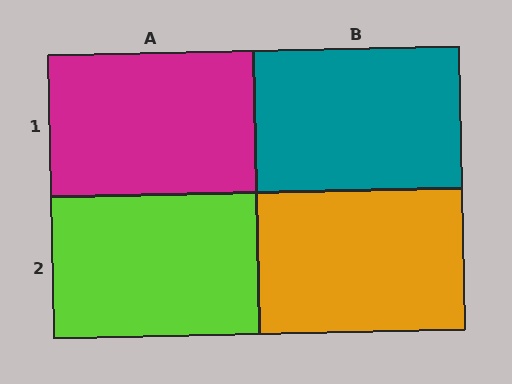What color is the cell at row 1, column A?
Magenta.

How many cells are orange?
1 cell is orange.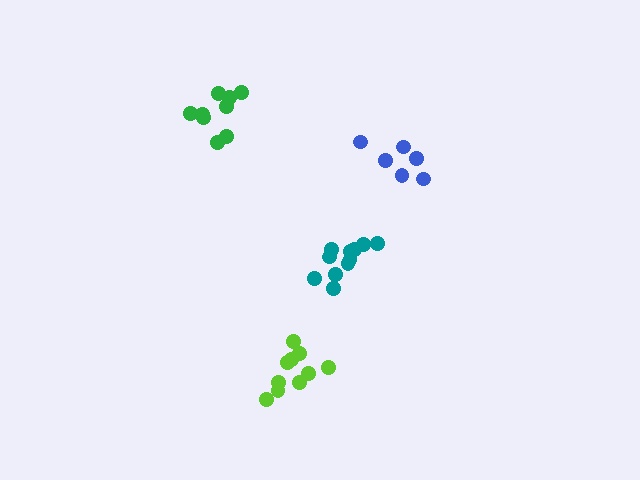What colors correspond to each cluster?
The clusters are colored: lime, green, teal, blue.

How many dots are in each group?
Group 1: 10 dots, Group 2: 9 dots, Group 3: 11 dots, Group 4: 6 dots (36 total).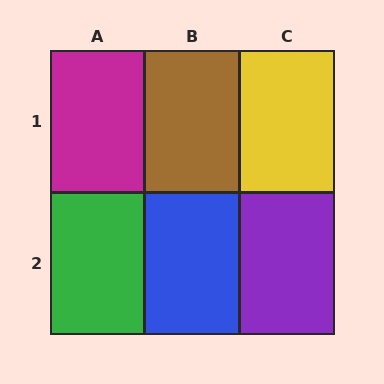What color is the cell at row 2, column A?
Green.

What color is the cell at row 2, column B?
Blue.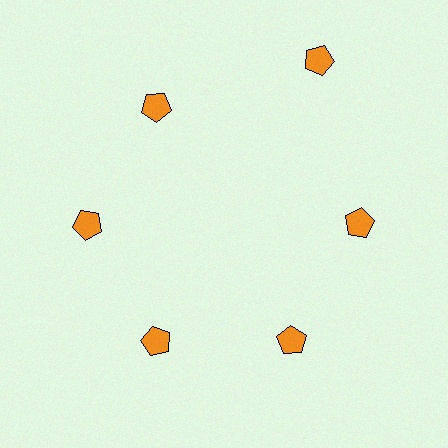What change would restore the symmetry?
The symmetry would be restored by moving it inward, back onto the ring so that all 6 pentagons sit at equal angles and equal distance from the center.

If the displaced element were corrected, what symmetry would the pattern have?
It would have 6-fold rotational symmetry — the pattern would map onto itself every 60 degrees.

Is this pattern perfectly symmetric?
No. The 6 orange pentagons are arranged in a ring, but one element near the 1 o'clock position is pushed outward from the center, breaking the 6-fold rotational symmetry.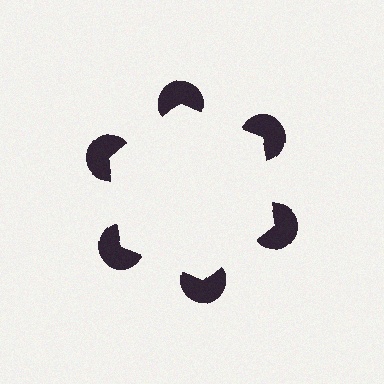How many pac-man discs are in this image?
There are 6 — one at each vertex of the illusory hexagon.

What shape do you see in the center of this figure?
An illusory hexagon — its edges are inferred from the aligned wedge cuts in the pac-man discs, not physically drawn.